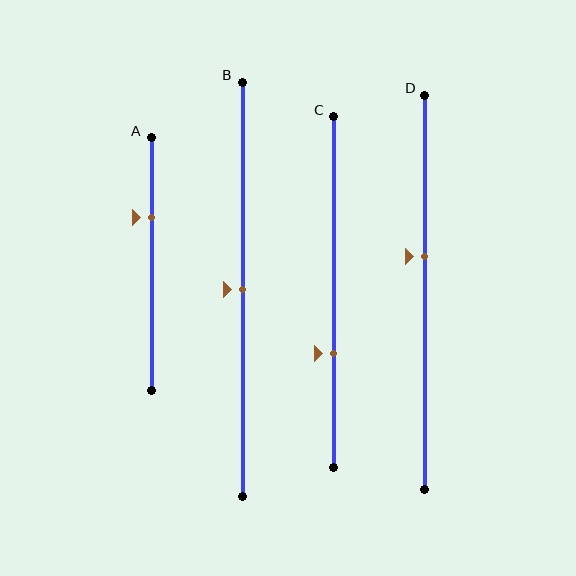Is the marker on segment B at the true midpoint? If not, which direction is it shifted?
Yes, the marker on segment B is at the true midpoint.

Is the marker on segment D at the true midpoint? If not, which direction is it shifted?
No, the marker on segment D is shifted upward by about 9% of the segment length.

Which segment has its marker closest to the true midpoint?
Segment B has its marker closest to the true midpoint.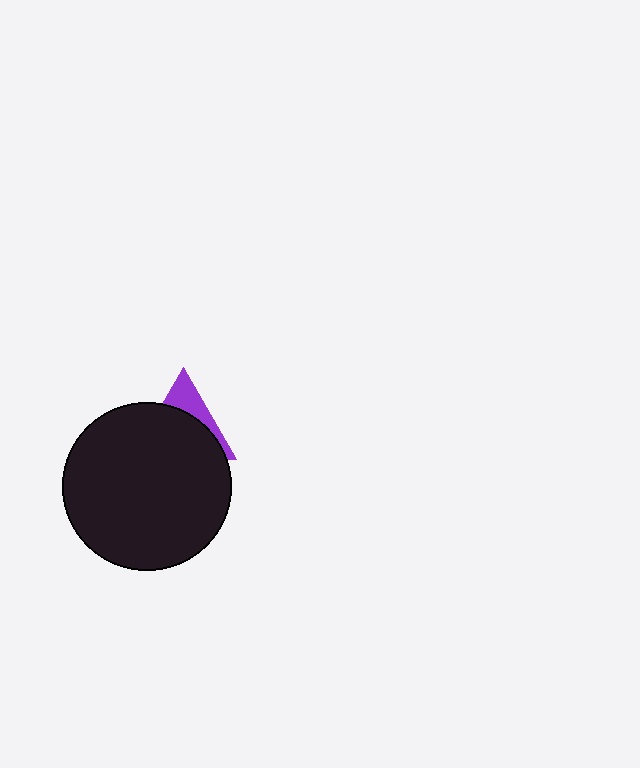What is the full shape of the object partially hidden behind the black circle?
The partially hidden object is a purple triangle.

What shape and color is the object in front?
The object in front is a black circle.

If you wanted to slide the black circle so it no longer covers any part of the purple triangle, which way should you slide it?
Slide it down — that is the most direct way to separate the two shapes.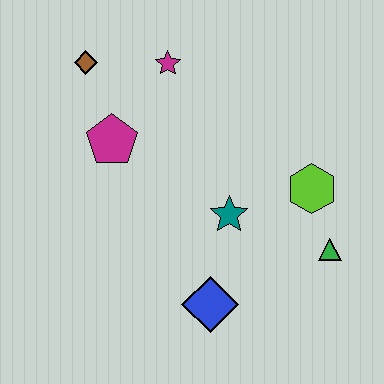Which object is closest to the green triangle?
The lime hexagon is closest to the green triangle.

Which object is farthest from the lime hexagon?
The brown diamond is farthest from the lime hexagon.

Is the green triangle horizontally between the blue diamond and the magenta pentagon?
No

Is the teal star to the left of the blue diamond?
No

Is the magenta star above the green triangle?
Yes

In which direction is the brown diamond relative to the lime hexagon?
The brown diamond is to the left of the lime hexagon.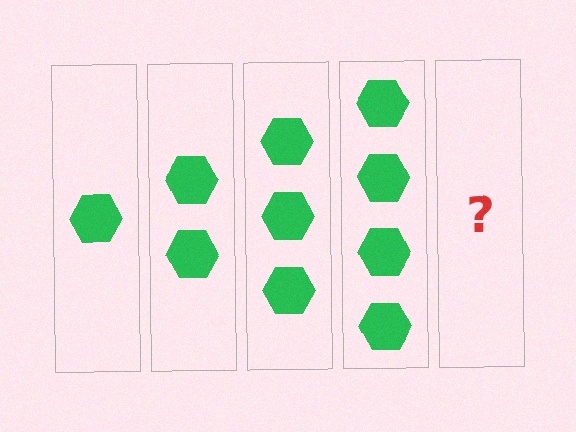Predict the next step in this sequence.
The next step is 5 hexagons.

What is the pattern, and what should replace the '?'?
The pattern is that each step adds one more hexagon. The '?' should be 5 hexagons.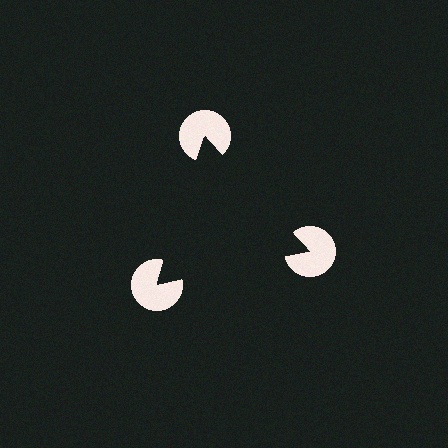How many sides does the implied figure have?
3 sides.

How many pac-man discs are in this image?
There are 3 — one at each vertex of the illusory triangle.